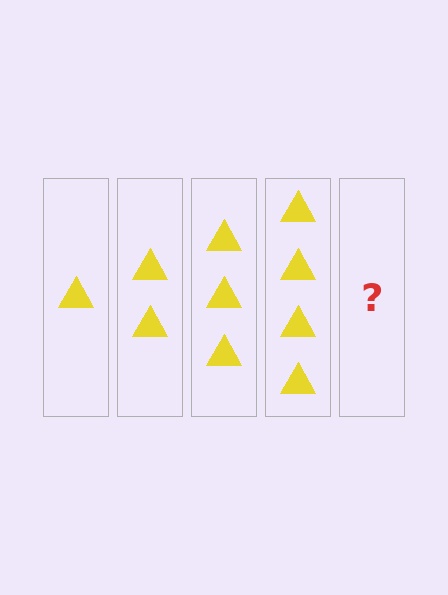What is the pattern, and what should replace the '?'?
The pattern is that each step adds one more triangle. The '?' should be 5 triangles.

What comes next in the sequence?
The next element should be 5 triangles.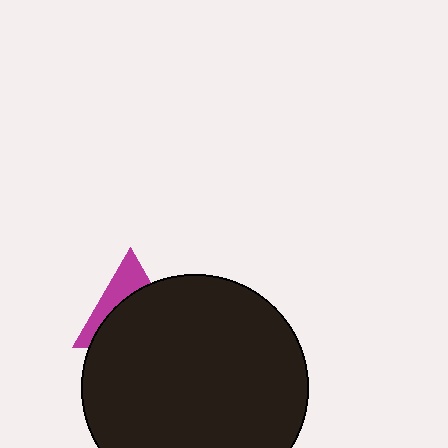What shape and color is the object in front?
The object in front is a black circle.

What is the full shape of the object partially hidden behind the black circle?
The partially hidden object is a magenta triangle.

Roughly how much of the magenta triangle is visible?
A small part of it is visible (roughly 35%).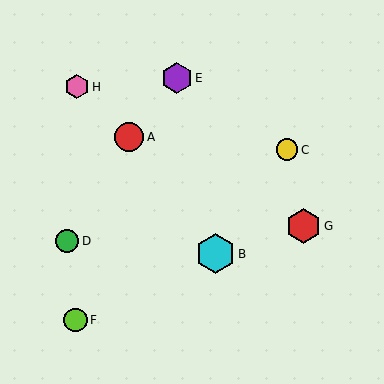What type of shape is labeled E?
Shape E is a purple hexagon.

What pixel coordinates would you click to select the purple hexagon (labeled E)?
Click at (177, 78) to select the purple hexagon E.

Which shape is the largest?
The cyan hexagon (labeled B) is the largest.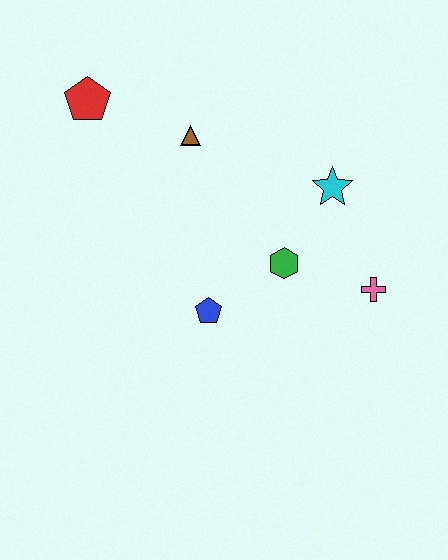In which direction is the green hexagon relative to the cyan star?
The green hexagon is below the cyan star.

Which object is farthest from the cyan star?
The red pentagon is farthest from the cyan star.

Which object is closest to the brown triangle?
The red pentagon is closest to the brown triangle.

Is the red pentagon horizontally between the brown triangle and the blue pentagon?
No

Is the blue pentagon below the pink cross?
Yes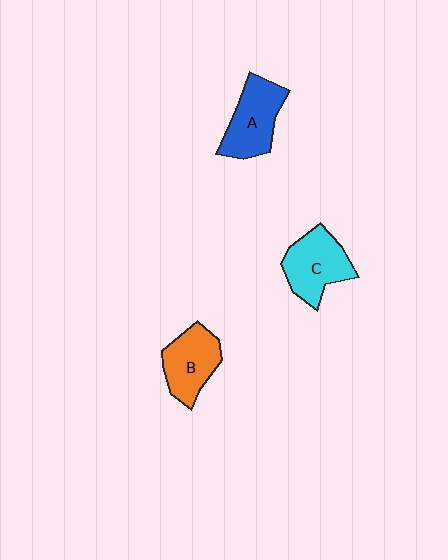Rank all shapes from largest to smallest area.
From largest to smallest: C (cyan), A (blue), B (orange).